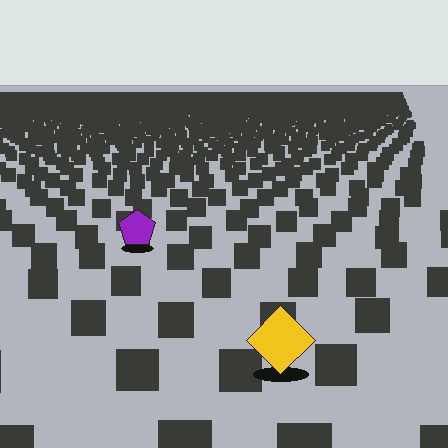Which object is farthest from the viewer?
The purple pentagon is farthest from the viewer. It appears smaller and the ground texture around it is denser.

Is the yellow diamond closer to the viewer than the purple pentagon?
Yes. The yellow diamond is closer — you can tell from the texture gradient: the ground texture is coarser near it.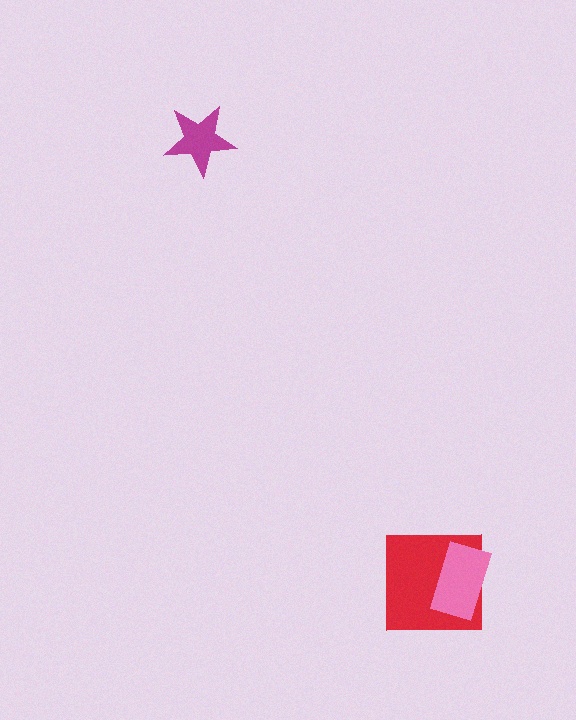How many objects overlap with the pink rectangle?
1 object overlaps with the pink rectangle.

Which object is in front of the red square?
The pink rectangle is in front of the red square.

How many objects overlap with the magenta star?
0 objects overlap with the magenta star.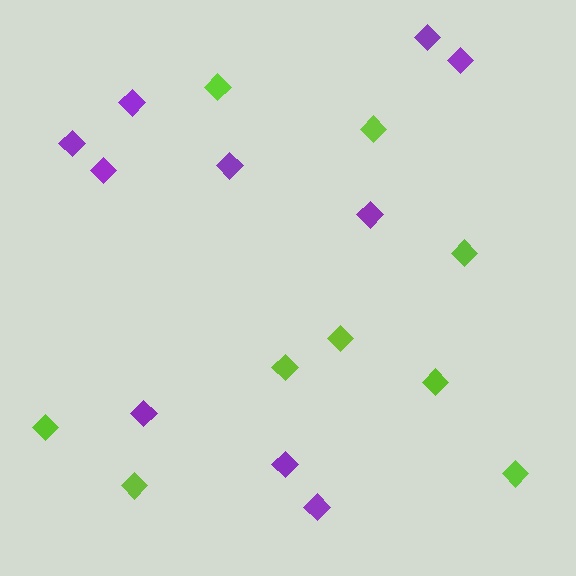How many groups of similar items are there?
There are 2 groups: one group of lime diamonds (9) and one group of purple diamonds (10).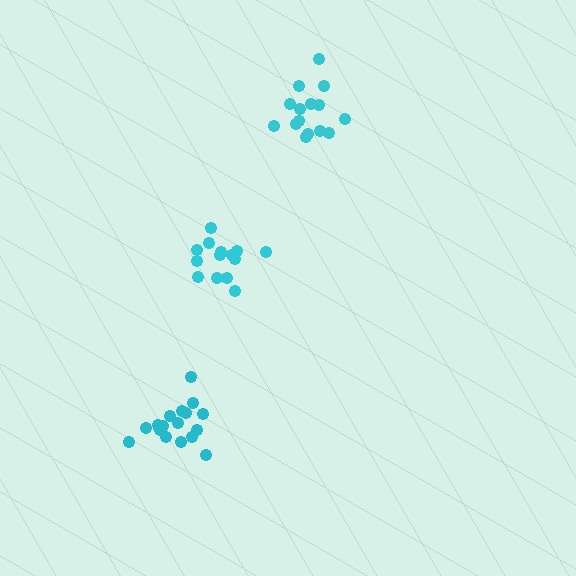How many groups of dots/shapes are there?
There are 3 groups.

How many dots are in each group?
Group 1: 18 dots, Group 2: 15 dots, Group 3: 14 dots (47 total).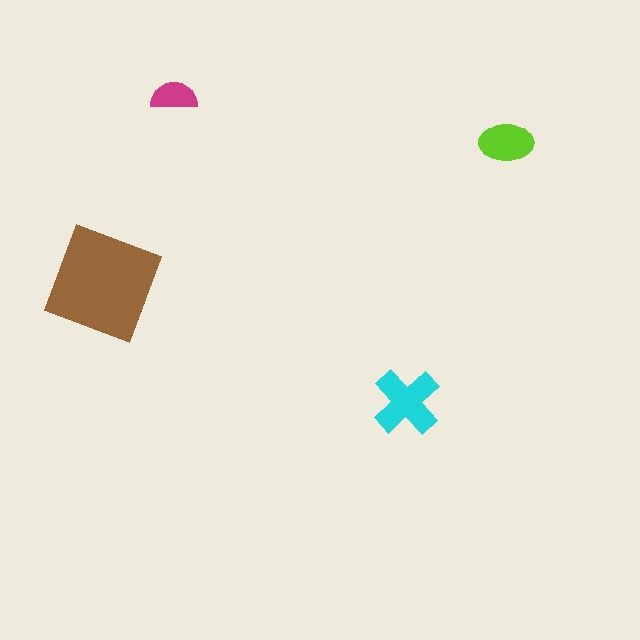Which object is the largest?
The brown square.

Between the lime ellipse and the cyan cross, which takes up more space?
The cyan cross.